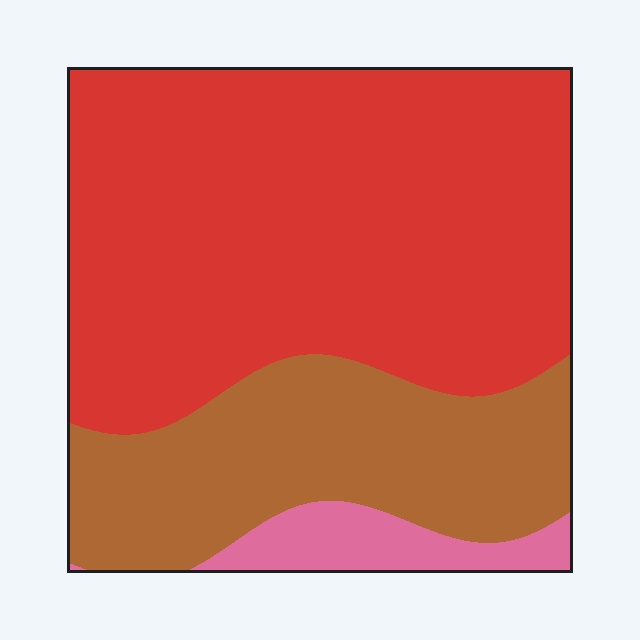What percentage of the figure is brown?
Brown covers around 30% of the figure.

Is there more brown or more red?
Red.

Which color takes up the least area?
Pink, at roughly 5%.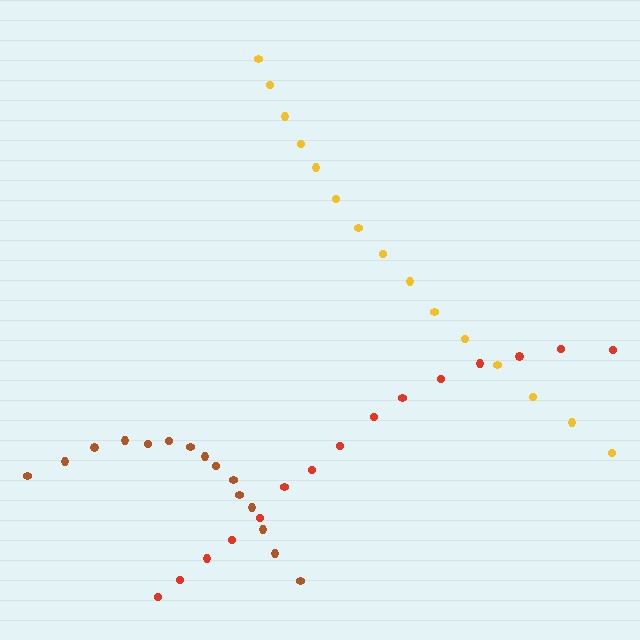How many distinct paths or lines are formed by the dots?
There are 3 distinct paths.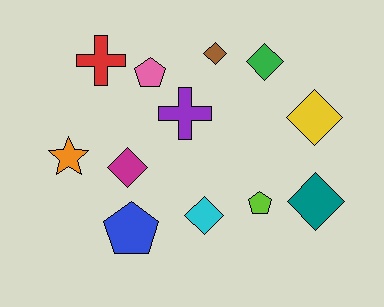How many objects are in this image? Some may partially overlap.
There are 12 objects.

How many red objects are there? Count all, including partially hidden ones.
There is 1 red object.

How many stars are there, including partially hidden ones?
There is 1 star.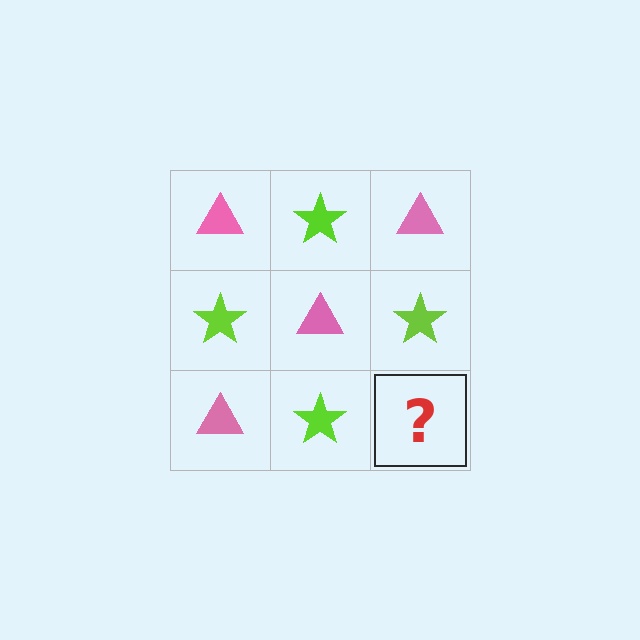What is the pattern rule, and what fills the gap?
The rule is that it alternates pink triangle and lime star in a checkerboard pattern. The gap should be filled with a pink triangle.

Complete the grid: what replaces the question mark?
The question mark should be replaced with a pink triangle.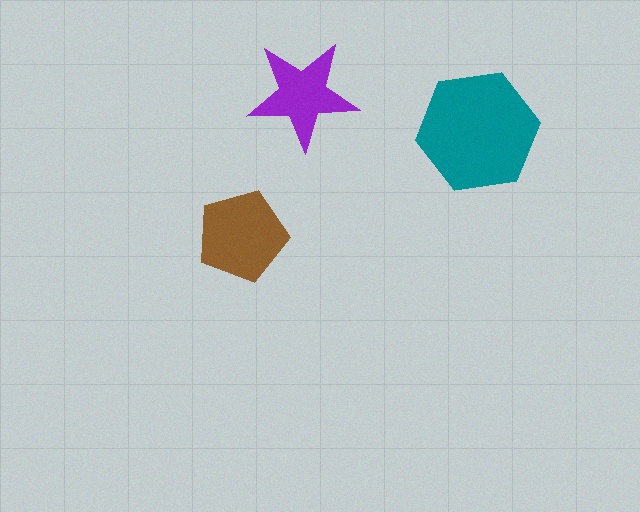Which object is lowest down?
The brown pentagon is bottommost.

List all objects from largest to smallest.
The teal hexagon, the brown pentagon, the purple star.